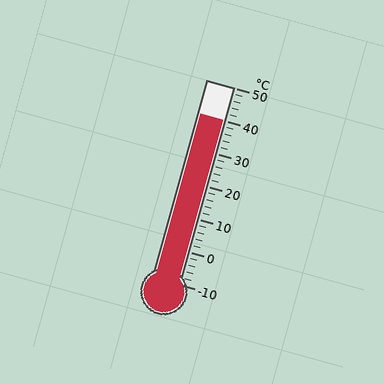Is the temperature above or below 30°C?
The temperature is above 30°C.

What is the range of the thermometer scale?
The thermometer scale ranges from -10°C to 50°C.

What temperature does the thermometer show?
The thermometer shows approximately 40°C.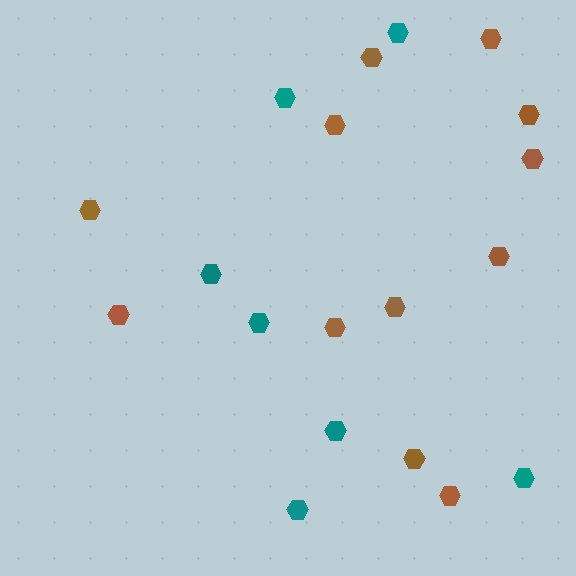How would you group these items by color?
There are 2 groups: one group of brown hexagons (12) and one group of teal hexagons (7).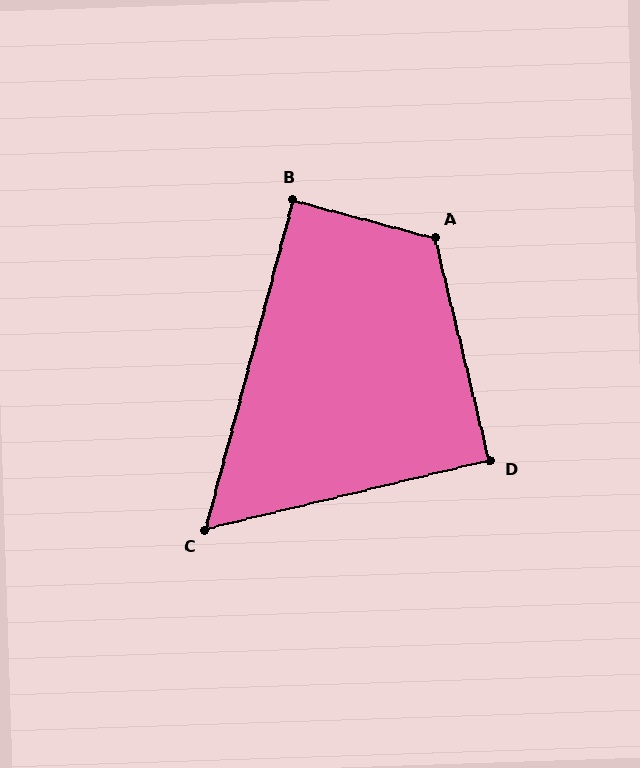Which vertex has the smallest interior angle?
C, at approximately 61 degrees.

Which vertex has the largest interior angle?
A, at approximately 119 degrees.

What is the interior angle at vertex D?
Approximately 90 degrees (approximately right).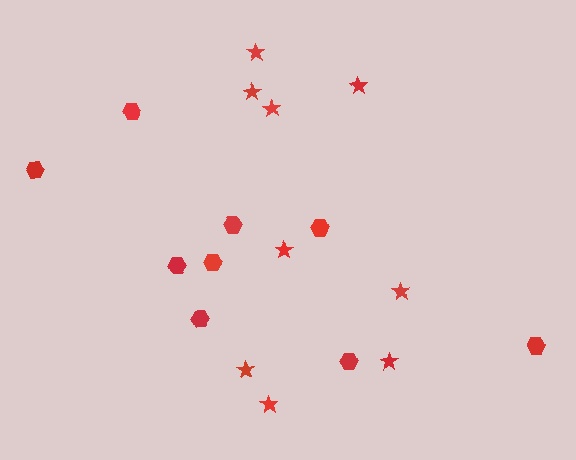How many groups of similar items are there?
There are 2 groups: one group of hexagons (9) and one group of stars (9).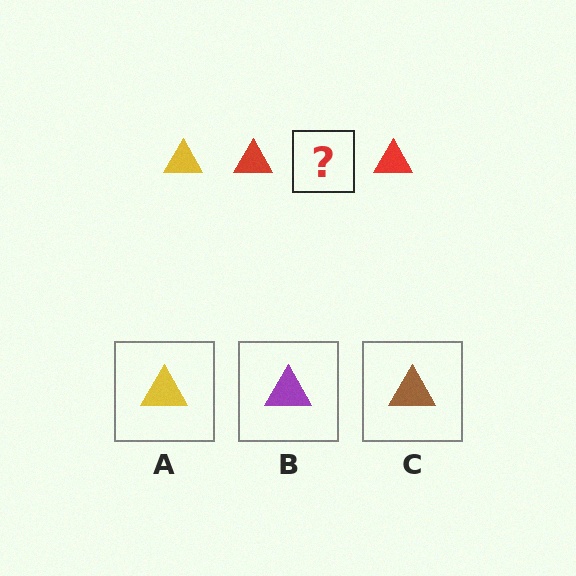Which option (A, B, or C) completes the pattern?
A.